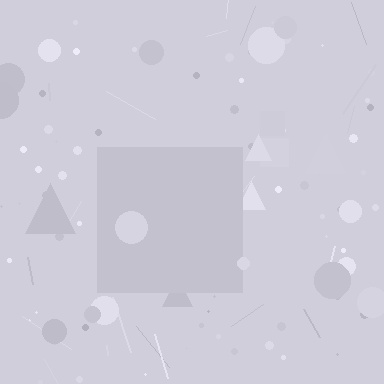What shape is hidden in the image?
A square is hidden in the image.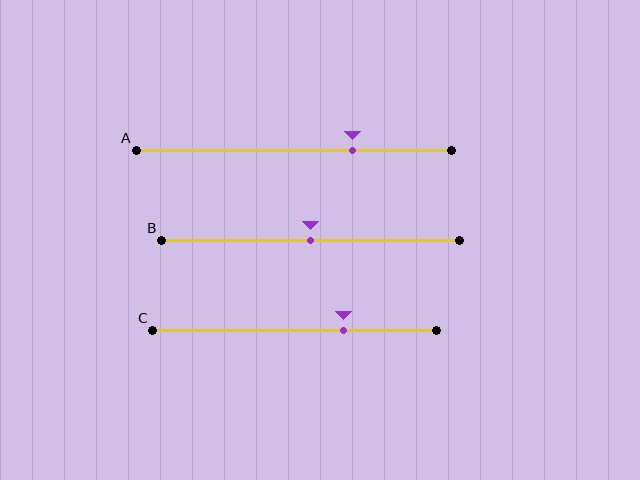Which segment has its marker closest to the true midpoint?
Segment B has its marker closest to the true midpoint.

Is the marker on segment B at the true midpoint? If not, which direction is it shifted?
Yes, the marker on segment B is at the true midpoint.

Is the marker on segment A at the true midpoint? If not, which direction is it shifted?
No, the marker on segment A is shifted to the right by about 19% of the segment length.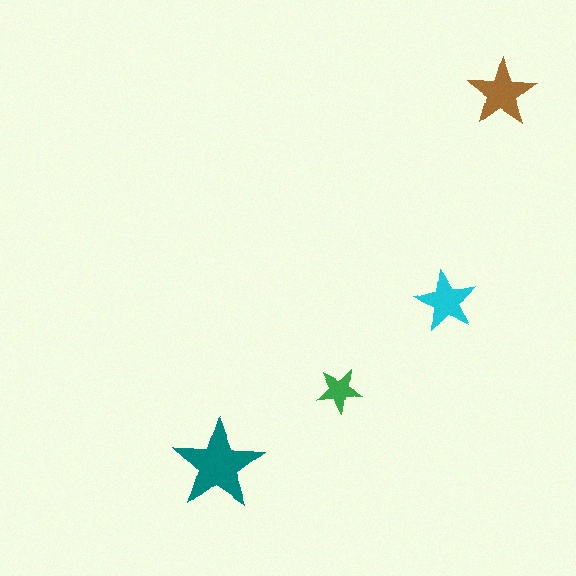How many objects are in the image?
There are 4 objects in the image.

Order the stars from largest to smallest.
the teal one, the brown one, the cyan one, the green one.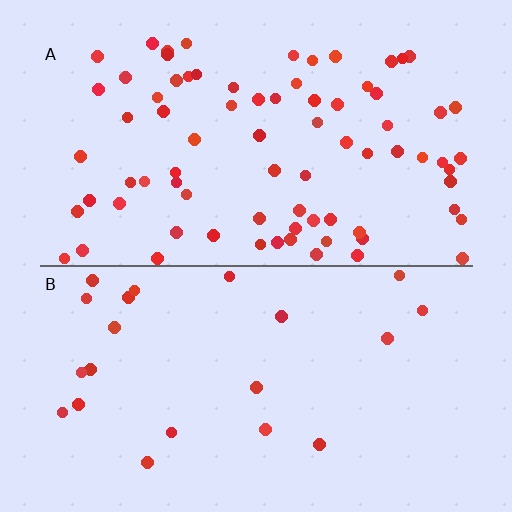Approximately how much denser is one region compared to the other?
Approximately 3.6× — region A over region B.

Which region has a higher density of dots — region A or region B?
A (the top).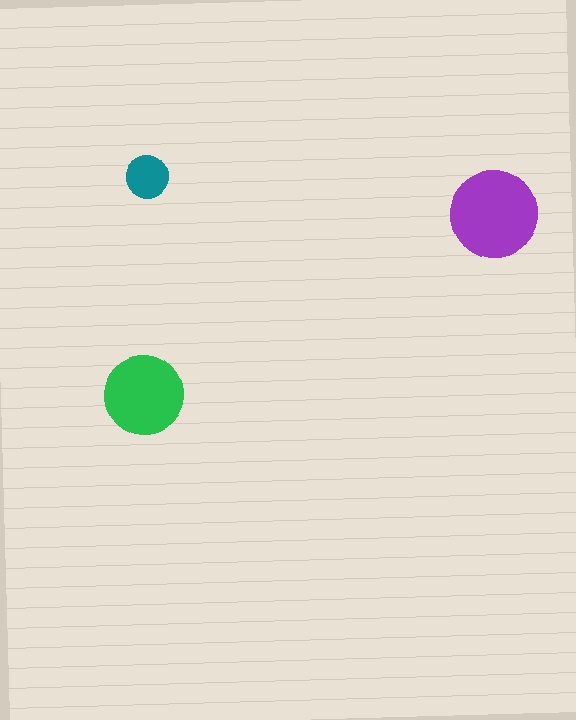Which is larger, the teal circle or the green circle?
The green one.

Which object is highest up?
The teal circle is topmost.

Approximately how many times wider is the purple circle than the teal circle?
About 2 times wider.